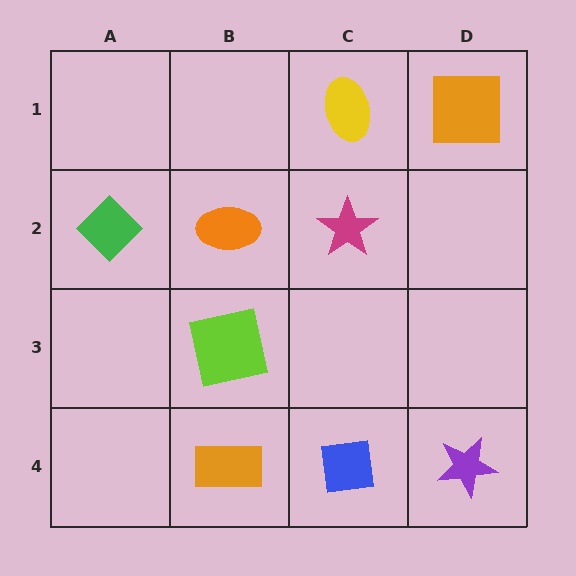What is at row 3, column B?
A lime square.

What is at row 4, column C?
A blue square.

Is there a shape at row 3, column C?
No, that cell is empty.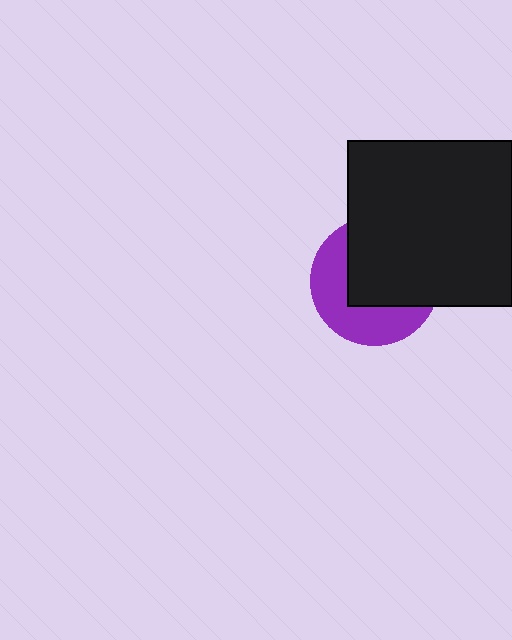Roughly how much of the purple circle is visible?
A small part of it is visible (roughly 44%).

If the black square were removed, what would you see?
You would see the complete purple circle.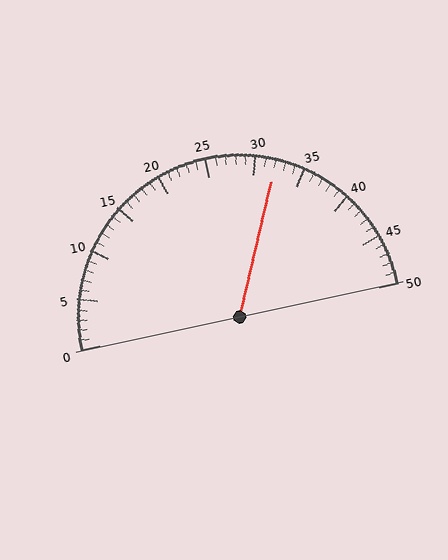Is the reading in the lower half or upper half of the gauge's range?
The reading is in the upper half of the range (0 to 50).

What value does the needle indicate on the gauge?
The needle indicates approximately 32.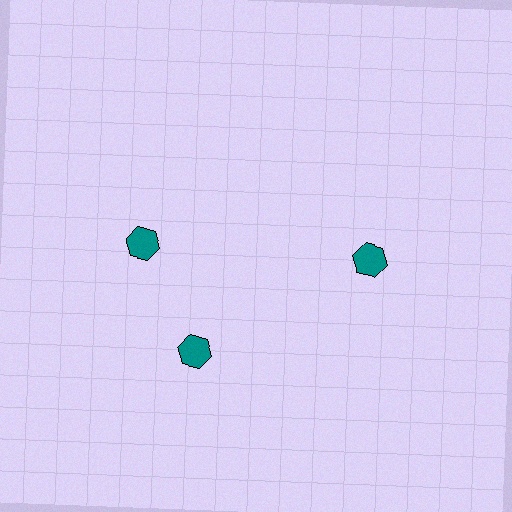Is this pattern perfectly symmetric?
No. The 3 teal hexagons are arranged in a ring, but one element near the 11 o'clock position is rotated out of alignment along the ring, breaking the 3-fold rotational symmetry.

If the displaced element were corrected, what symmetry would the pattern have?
It would have 3-fold rotational symmetry — the pattern would map onto itself every 120 degrees.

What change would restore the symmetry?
The symmetry would be restored by rotating it back into even spacing with its neighbors so that all 3 hexagons sit at equal angles and equal distance from the center.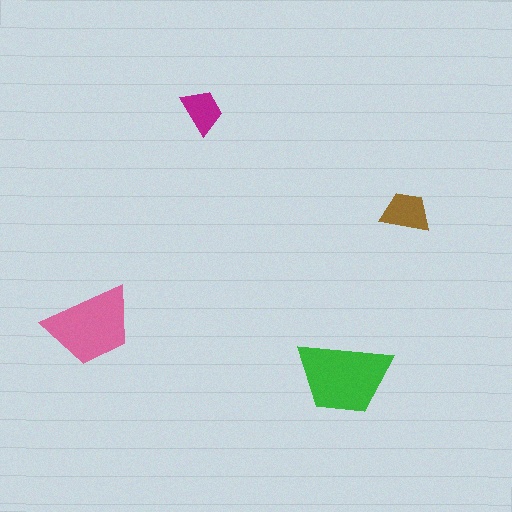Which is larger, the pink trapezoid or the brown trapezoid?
The pink one.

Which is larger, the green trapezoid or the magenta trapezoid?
The green one.